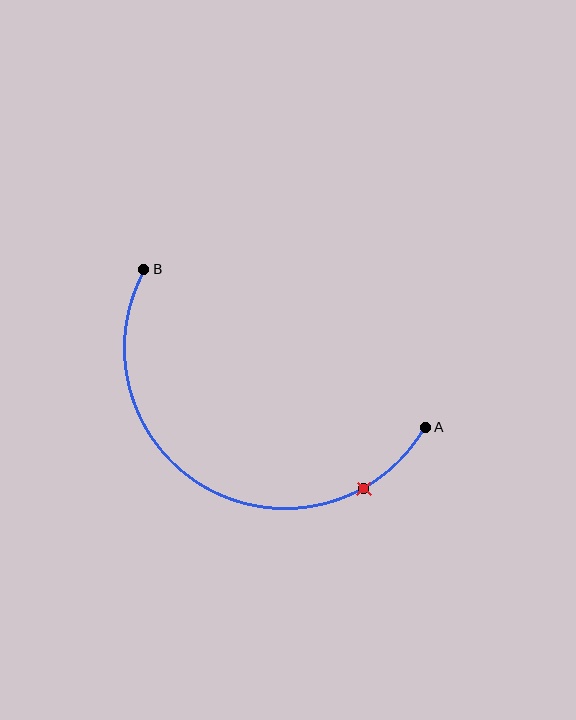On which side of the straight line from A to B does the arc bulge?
The arc bulges below the straight line connecting A and B.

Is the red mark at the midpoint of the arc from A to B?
No. The red mark lies on the arc but is closer to endpoint A. The arc midpoint would be at the point on the curve equidistant along the arc from both A and B.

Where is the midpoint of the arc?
The arc midpoint is the point on the curve farthest from the straight line joining A and B. It sits below that line.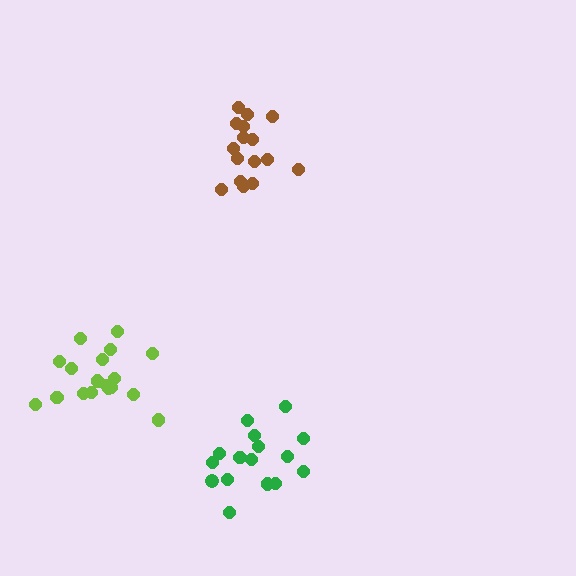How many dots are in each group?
Group 1: 16 dots, Group 2: 18 dots, Group 3: 16 dots (50 total).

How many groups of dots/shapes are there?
There are 3 groups.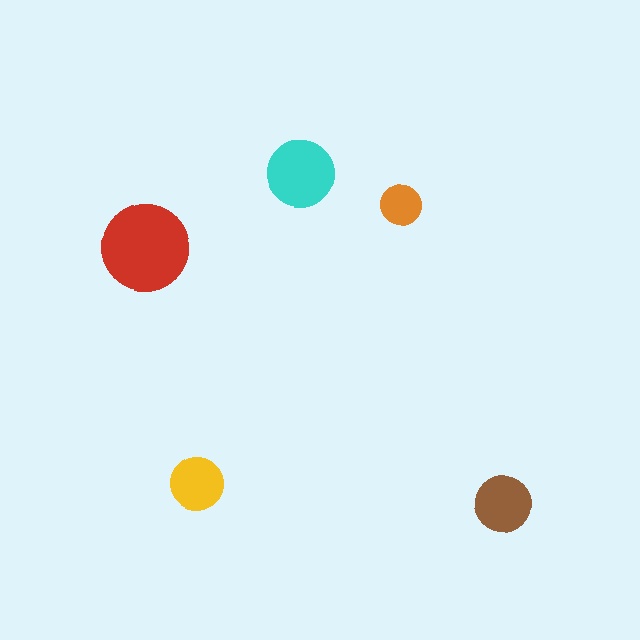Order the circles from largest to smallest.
the red one, the cyan one, the brown one, the yellow one, the orange one.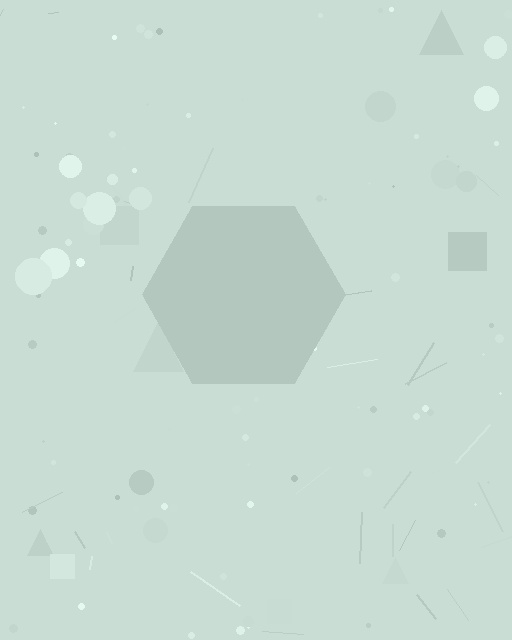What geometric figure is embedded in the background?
A hexagon is embedded in the background.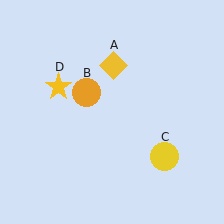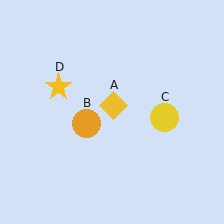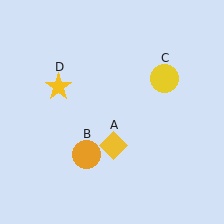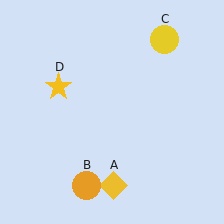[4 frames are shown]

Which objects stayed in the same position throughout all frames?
Yellow star (object D) remained stationary.